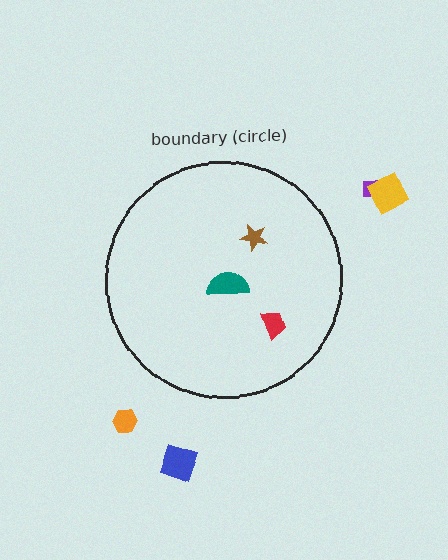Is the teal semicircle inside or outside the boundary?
Inside.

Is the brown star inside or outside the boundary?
Inside.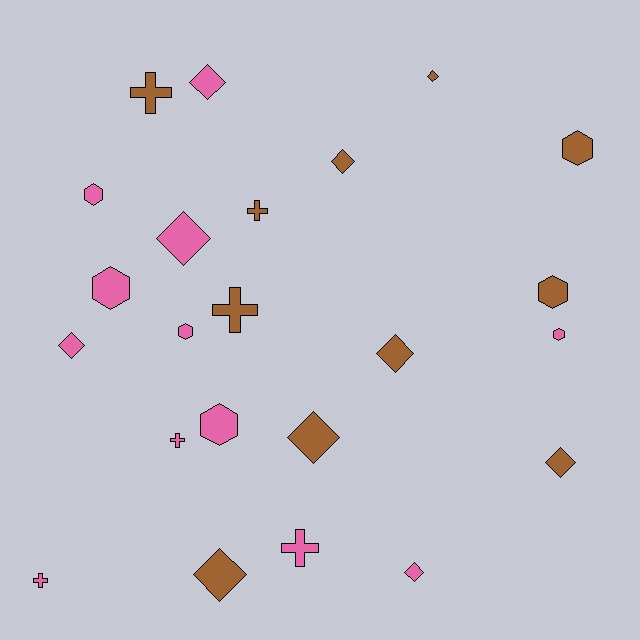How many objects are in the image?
There are 23 objects.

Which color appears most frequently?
Pink, with 12 objects.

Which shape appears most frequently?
Diamond, with 10 objects.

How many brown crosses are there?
There are 3 brown crosses.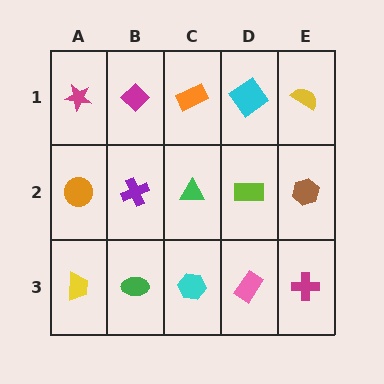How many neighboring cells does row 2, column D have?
4.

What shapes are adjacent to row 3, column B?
A purple cross (row 2, column B), a yellow trapezoid (row 3, column A), a cyan hexagon (row 3, column C).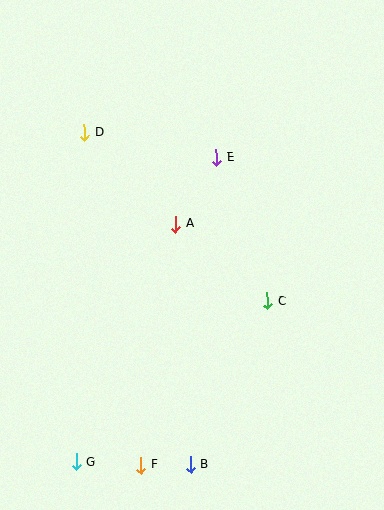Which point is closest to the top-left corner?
Point D is closest to the top-left corner.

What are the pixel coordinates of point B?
Point B is at (191, 465).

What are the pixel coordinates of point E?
Point E is at (216, 157).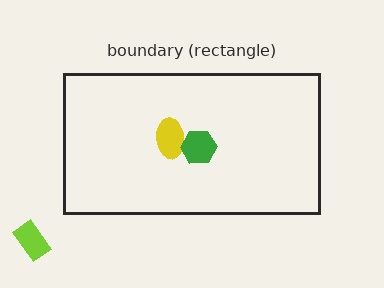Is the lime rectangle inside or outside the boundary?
Outside.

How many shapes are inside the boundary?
2 inside, 1 outside.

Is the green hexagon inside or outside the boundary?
Inside.